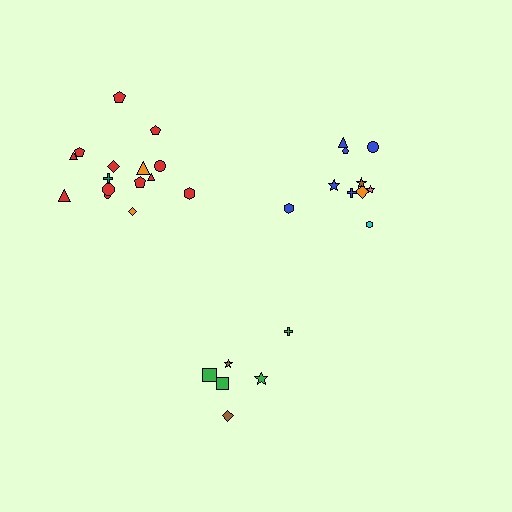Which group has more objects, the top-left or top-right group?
The top-left group.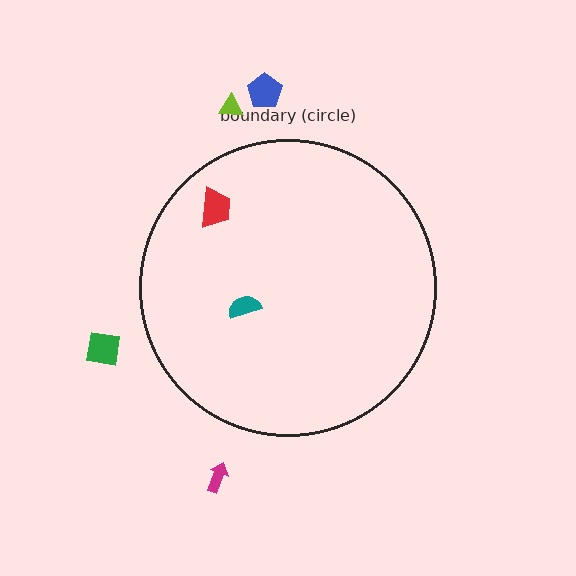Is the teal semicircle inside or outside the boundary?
Inside.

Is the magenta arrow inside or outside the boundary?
Outside.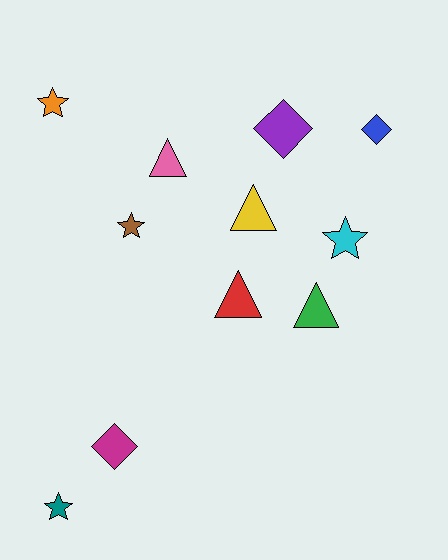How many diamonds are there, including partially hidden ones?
There are 3 diamonds.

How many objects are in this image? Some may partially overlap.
There are 11 objects.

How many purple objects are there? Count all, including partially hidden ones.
There is 1 purple object.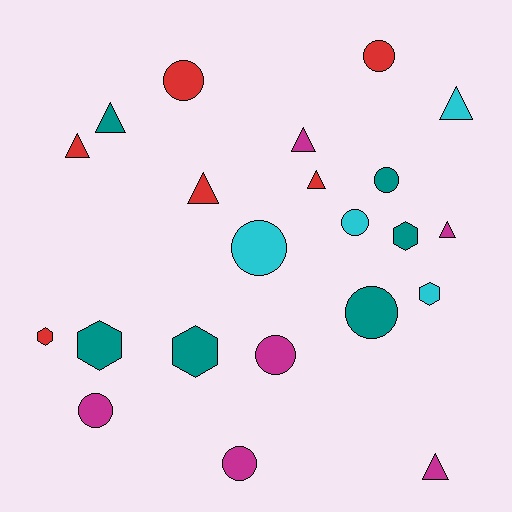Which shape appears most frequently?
Circle, with 9 objects.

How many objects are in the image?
There are 22 objects.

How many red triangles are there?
There are 3 red triangles.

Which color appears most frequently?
Magenta, with 6 objects.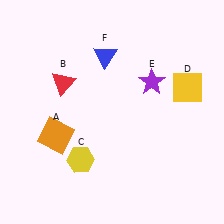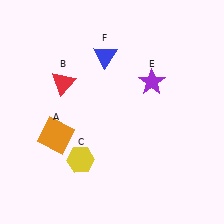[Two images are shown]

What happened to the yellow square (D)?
The yellow square (D) was removed in Image 2. It was in the top-right area of Image 1.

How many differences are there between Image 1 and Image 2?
There is 1 difference between the two images.